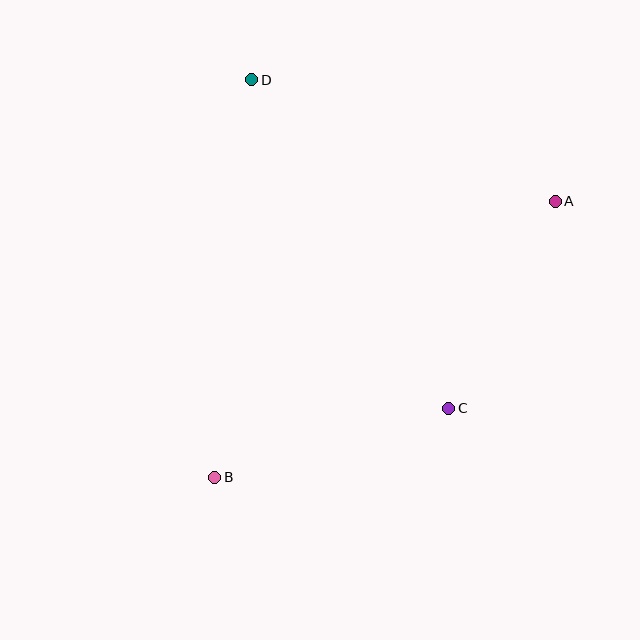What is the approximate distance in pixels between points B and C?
The distance between B and C is approximately 244 pixels.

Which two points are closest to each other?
Points A and C are closest to each other.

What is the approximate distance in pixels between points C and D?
The distance between C and D is approximately 383 pixels.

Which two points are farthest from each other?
Points A and B are farthest from each other.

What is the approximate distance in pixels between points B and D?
The distance between B and D is approximately 399 pixels.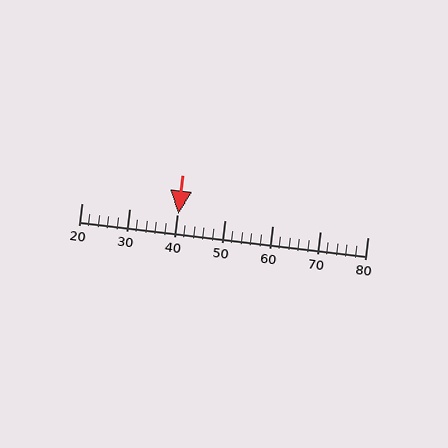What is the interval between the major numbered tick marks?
The major tick marks are spaced 10 units apart.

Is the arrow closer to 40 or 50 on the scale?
The arrow is closer to 40.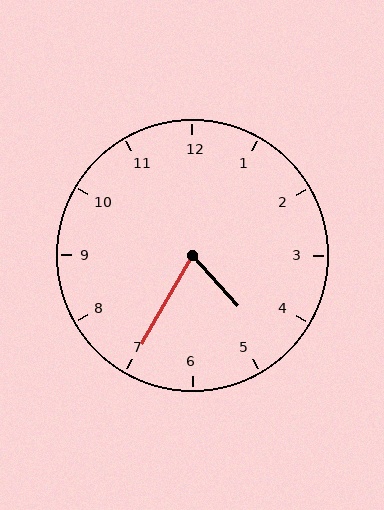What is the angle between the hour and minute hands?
Approximately 72 degrees.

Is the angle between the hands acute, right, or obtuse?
It is acute.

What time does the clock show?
4:35.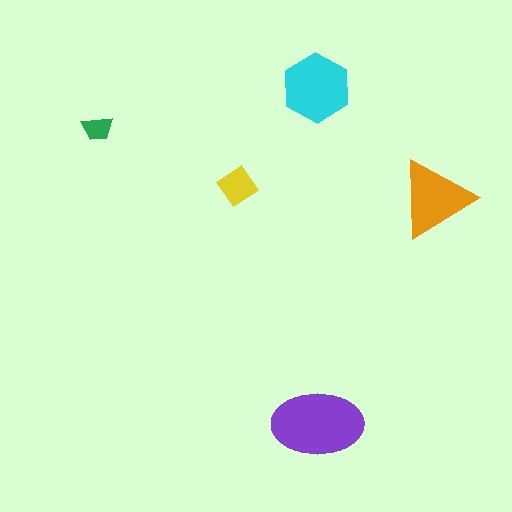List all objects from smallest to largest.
The green trapezoid, the yellow diamond, the orange triangle, the cyan hexagon, the purple ellipse.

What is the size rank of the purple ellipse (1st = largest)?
1st.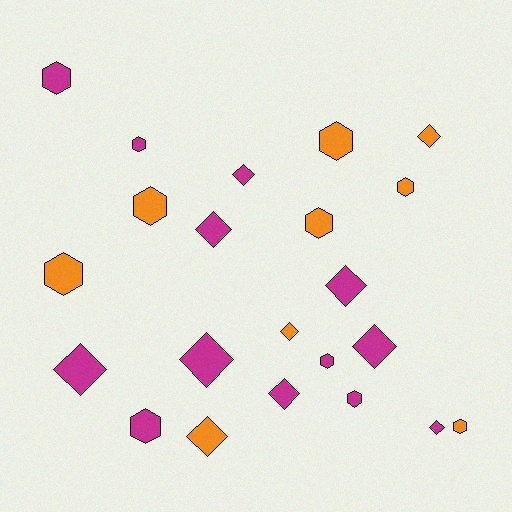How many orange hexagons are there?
There are 6 orange hexagons.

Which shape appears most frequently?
Hexagon, with 11 objects.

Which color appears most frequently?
Magenta, with 13 objects.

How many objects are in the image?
There are 22 objects.